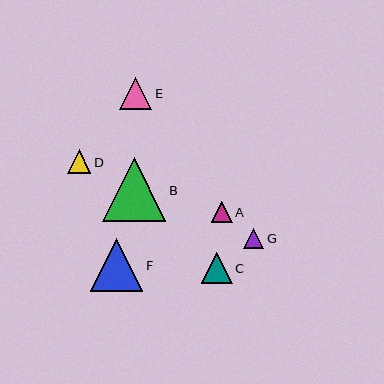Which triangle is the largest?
Triangle B is the largest with a size of approximately 64 pixels.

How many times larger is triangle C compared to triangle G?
Triangle C is approximately 1.5 times the size of triangle G.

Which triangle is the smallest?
Triangle G is the smallest with a size of approximately 20 pixels.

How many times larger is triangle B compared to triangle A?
Triangle B is approximately 3.0 times the size of triangle A.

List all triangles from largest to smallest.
From largest to smallest: B, F, E, C, D, A, G.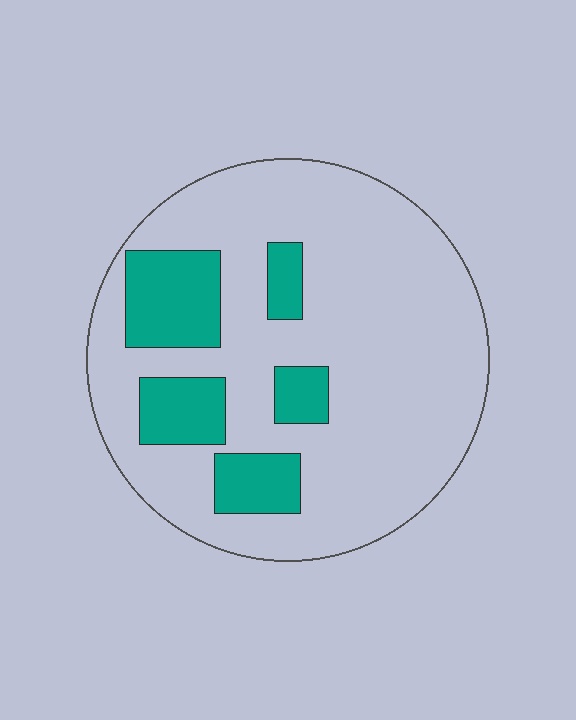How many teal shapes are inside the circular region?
5.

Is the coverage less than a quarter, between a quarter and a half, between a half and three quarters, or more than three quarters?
Less than a quarter.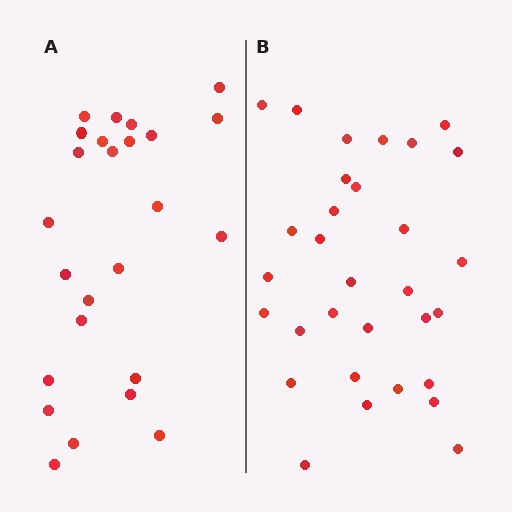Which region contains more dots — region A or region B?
Region B (the right region) has more dots.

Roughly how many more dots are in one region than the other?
Region B has about 6 more dots than region A.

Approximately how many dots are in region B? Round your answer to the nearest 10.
About 30 dots. (The exact count is 31, which rounds to 30.)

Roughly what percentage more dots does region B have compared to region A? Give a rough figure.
About 25% more.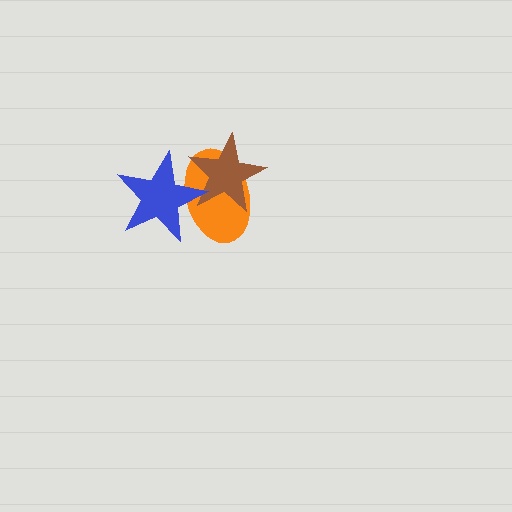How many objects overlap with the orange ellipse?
2 objects overlap with the orange ellipse.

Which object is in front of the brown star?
The blue star is in front of the brown star.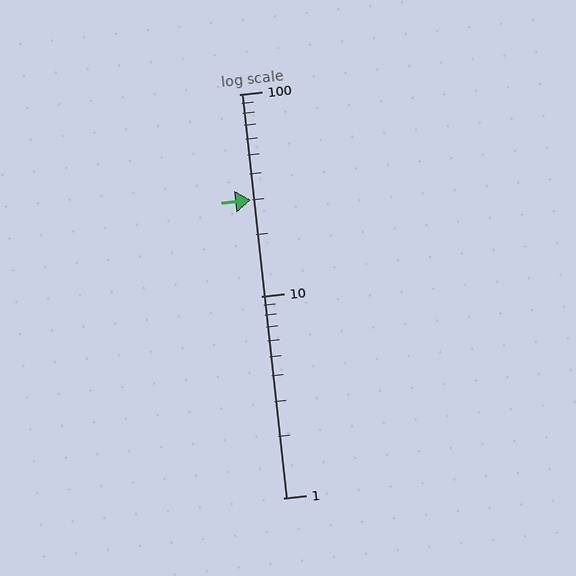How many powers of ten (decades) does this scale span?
The scale spans 2 decades, from 1 to 100.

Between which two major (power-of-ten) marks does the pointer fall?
The pointer is between 10 and 100.